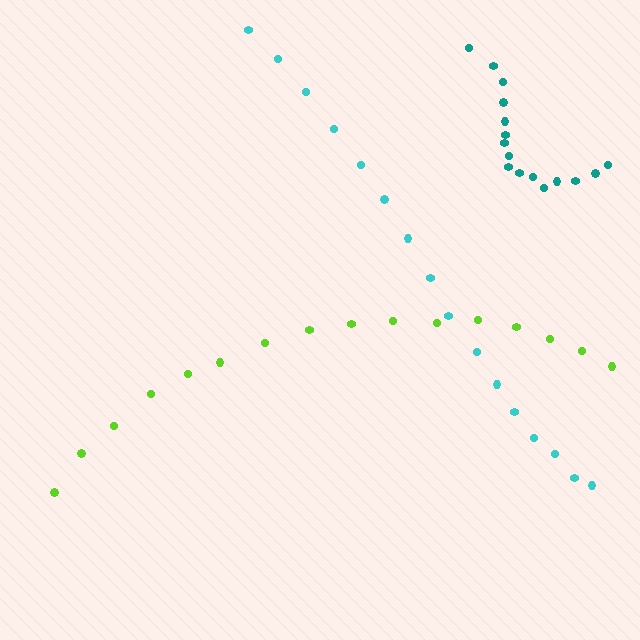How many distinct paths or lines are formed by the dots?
There are 3 distinct paths.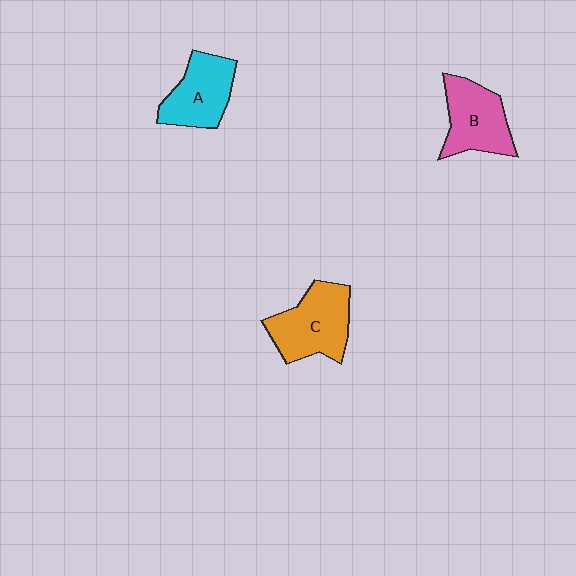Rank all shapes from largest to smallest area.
From largest to smallest: C (orange), B (pink), A (cyan).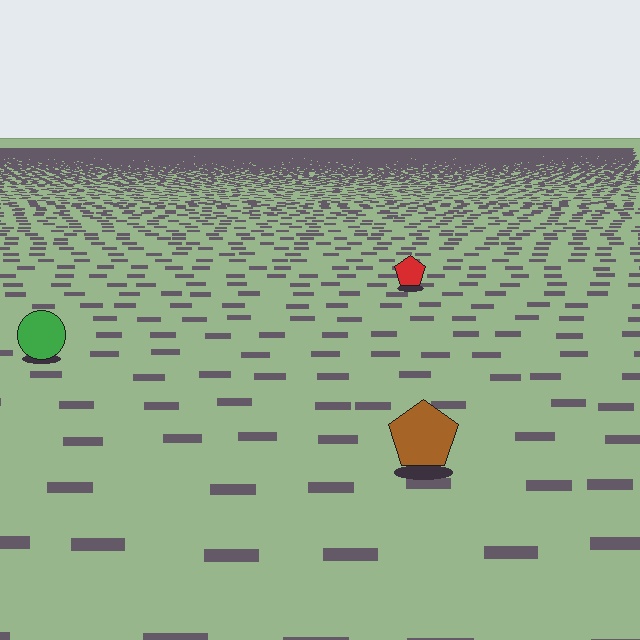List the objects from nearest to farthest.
From nearest to farthest: the brown pentagon, the green circle, the red pentagon.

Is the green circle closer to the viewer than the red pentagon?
Yes. The green circle is closer — you can tell from the texture gradient: the ground texture is coarser near it.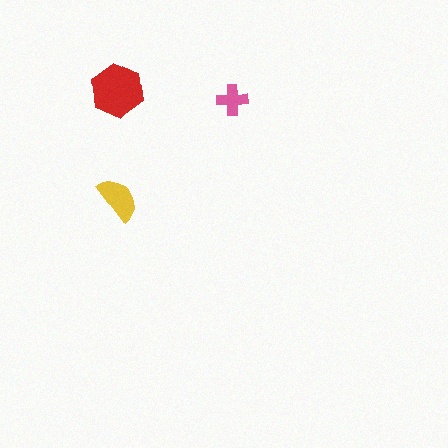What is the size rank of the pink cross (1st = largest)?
3rd.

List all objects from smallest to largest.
The pink cross, the yellow semicircle, the red hexagon.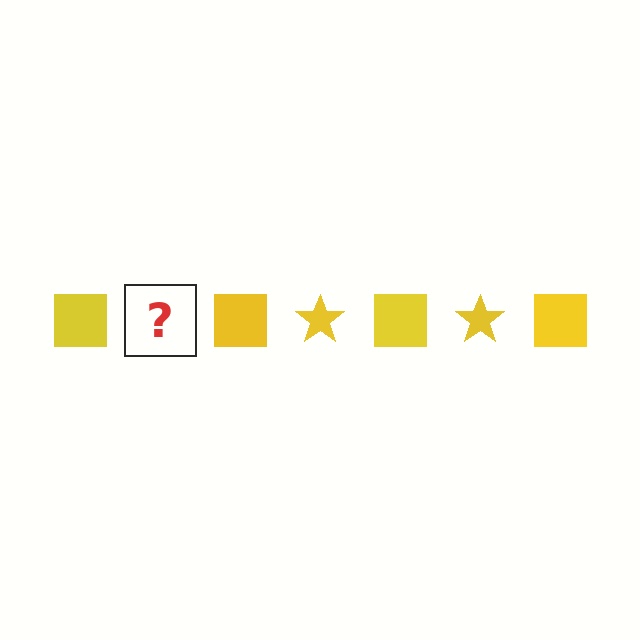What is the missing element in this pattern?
The missing element is a yellow star.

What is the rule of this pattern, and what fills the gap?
The rule is that the pattern cycles through square, star shapes in yellow. The gap should be filled with a yellow star.